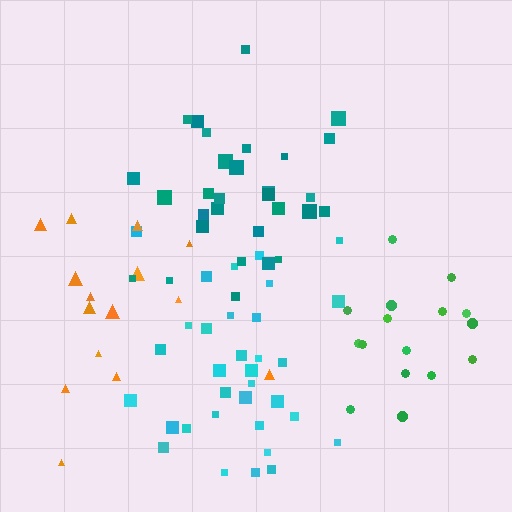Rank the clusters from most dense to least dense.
teal, cyan, green, orange.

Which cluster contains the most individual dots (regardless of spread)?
Cyan (33).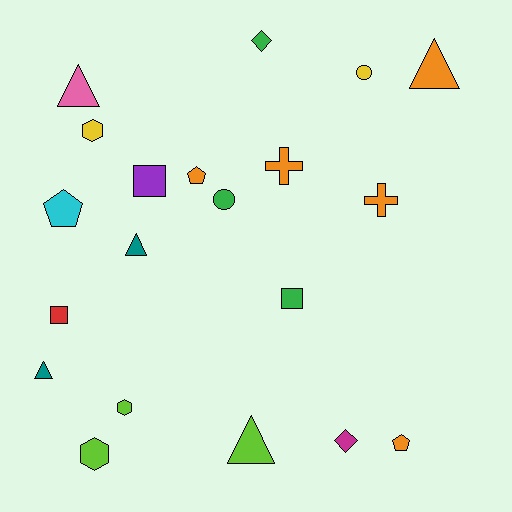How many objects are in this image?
There are 20 objects.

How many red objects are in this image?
There is 1 red object.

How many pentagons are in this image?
There are 3 pentagons.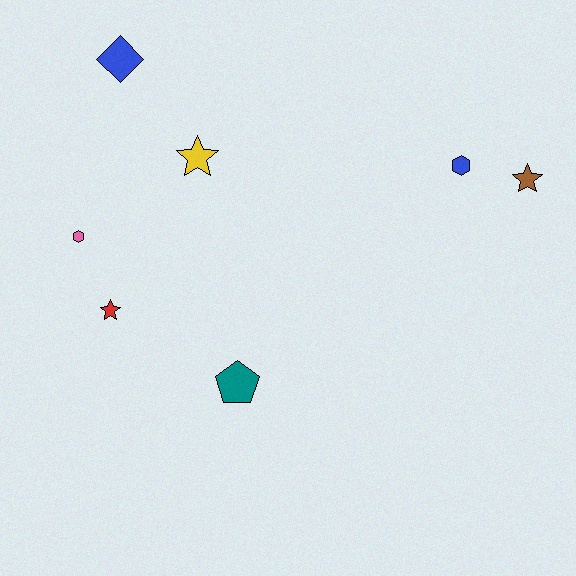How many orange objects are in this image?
There are no orange objects.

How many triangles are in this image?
There are no triangles.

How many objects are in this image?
There are 7 objects.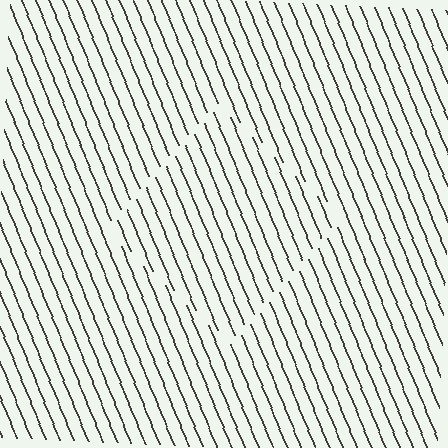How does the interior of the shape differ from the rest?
The interior of the shape contains the same grating, shifted by half a period — the contour is defined by the phase discontinuity where line-ends from the inner and outer gratings abut.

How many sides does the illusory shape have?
4 sides — the line-ends trace a square.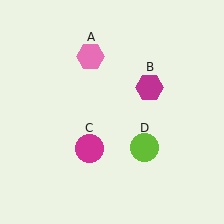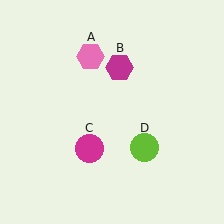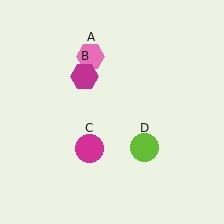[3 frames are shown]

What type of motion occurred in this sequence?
The magenta hexagon (object B) rotated counterclockwise around the center of the scene.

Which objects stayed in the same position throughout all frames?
Pink hexagon (object A) and magenta circle (object C) and lime circle (object D) remained stationary.